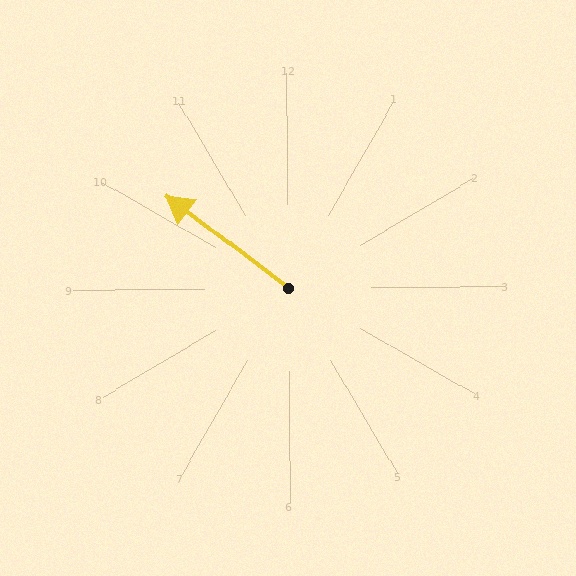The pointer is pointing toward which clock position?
Roughly 10 o'clock.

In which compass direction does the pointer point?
Northwest.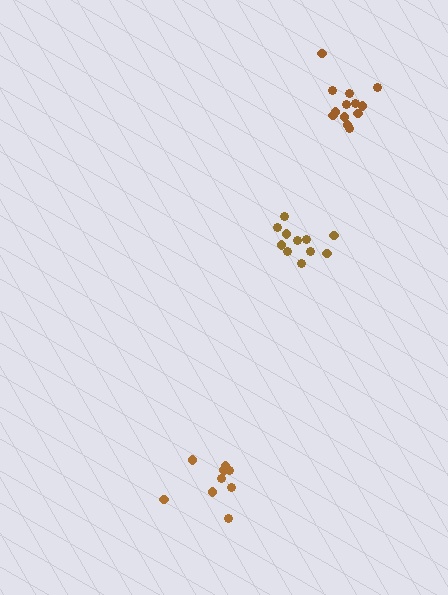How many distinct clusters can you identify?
There are 3 distinct clusters.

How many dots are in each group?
Group 1: 11 dots, Group 2: 9 dots, Group 3: 13 dots (33 total).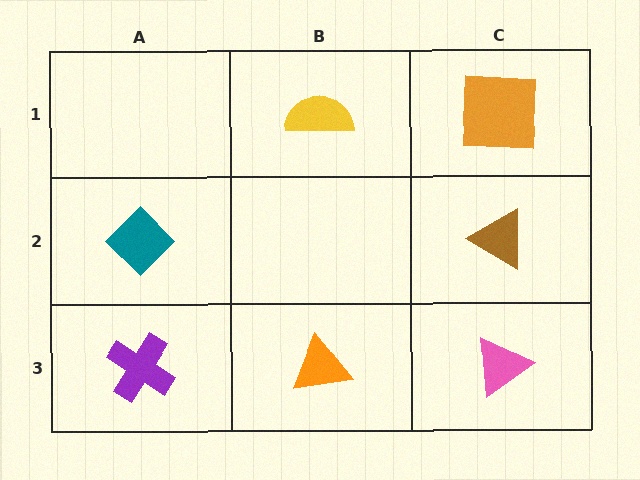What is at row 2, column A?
A teal diamond.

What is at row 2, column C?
A brown triangle.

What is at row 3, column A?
A purple cross.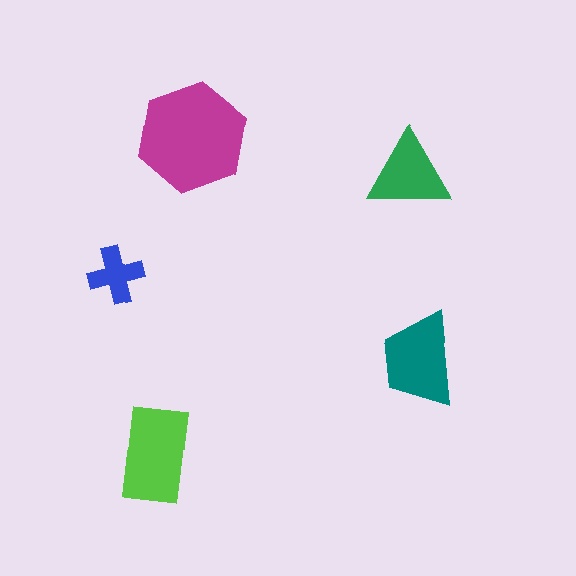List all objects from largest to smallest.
The magenta hexagon, the lime rectangle, the teal trapezoid, the green triangle, the blue cross.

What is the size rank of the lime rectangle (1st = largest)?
2nd.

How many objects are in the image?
There are 5 objects in the image.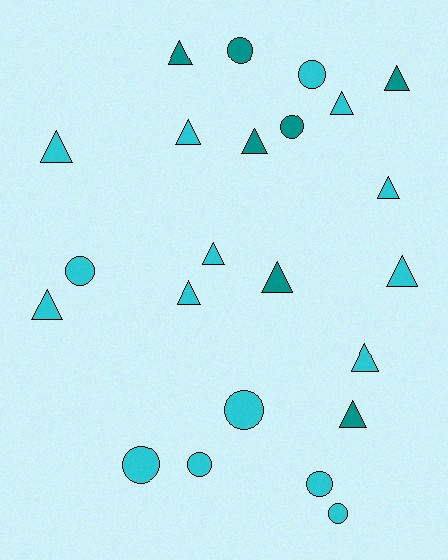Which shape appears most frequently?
Triangle, with 14 objects.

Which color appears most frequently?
Cyan, with 16 objects.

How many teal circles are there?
There are 2 teal circles.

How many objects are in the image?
There are 23 objects.